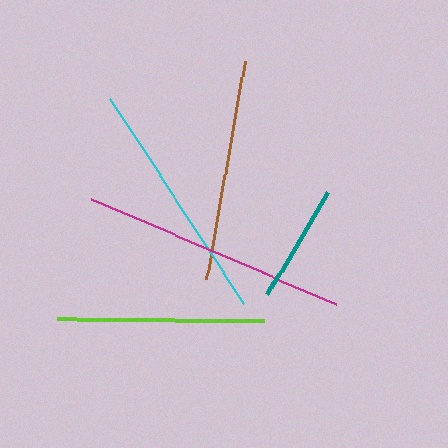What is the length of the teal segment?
The teal segment is approximately 119 pixels long.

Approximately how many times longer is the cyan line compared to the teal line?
The cyan line is approximately 2.1 times the length of the teal line.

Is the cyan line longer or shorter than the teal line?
The cyan line is longer than the teal line.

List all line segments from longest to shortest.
From longest to shortest: magenta, cyan, brown, lime, teal.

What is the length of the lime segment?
The lime segment is approximately 207 pixels long.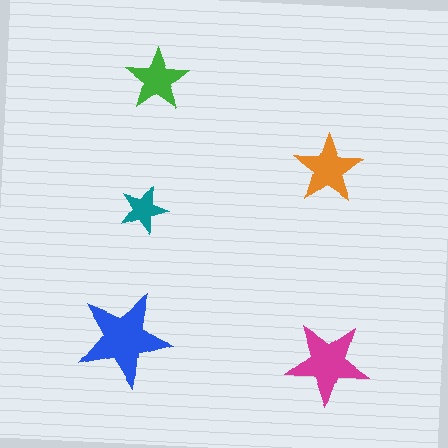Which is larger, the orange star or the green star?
The orange one.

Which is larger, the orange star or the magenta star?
The magenta one.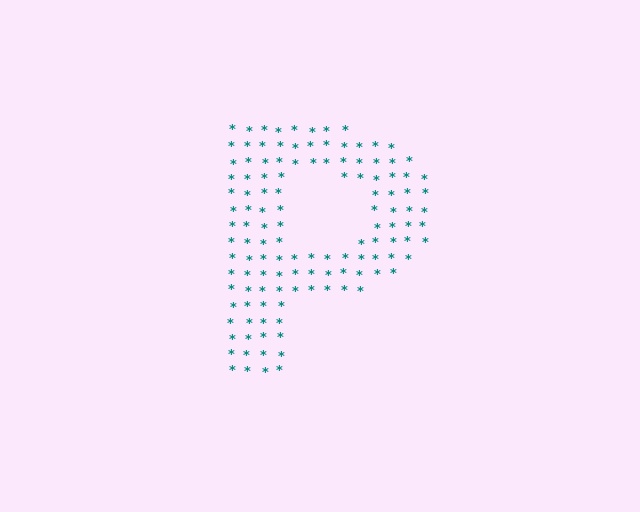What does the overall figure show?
The overall figure shows the letter P.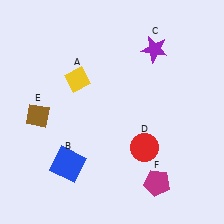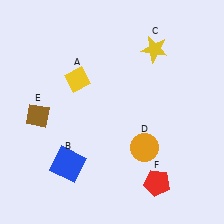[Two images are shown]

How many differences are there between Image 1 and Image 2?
There are 3 differences between the two images.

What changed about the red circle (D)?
In Image 1, D is red. In Image 2, it changed to orange.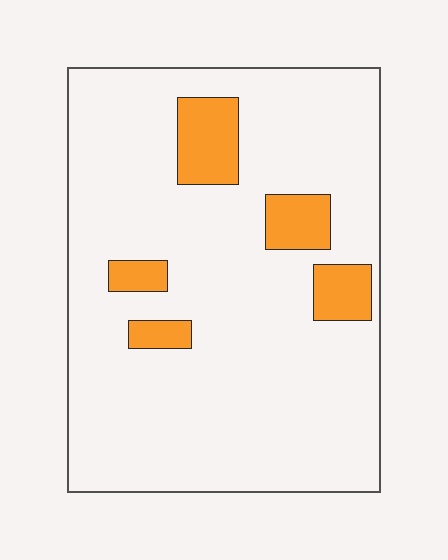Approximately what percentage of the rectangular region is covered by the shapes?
Approximately 10%.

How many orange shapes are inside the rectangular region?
5.